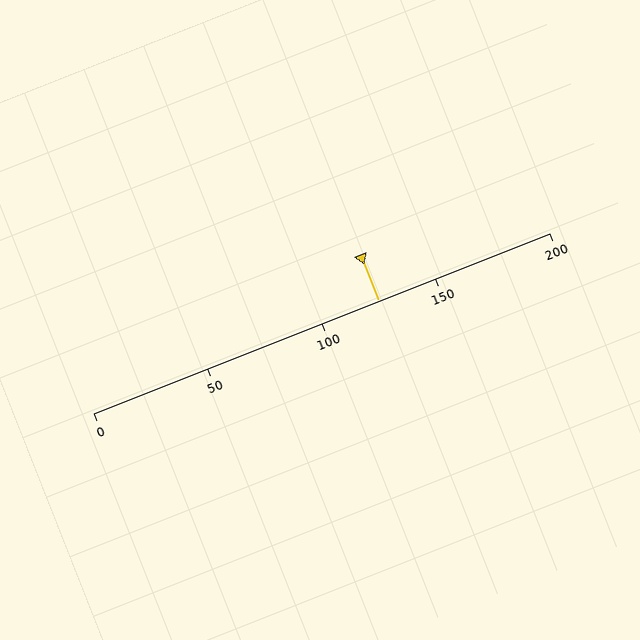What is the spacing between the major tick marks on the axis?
The major ticks are spaced 50 apart.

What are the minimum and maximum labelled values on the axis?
The axis runs from 0 to 200.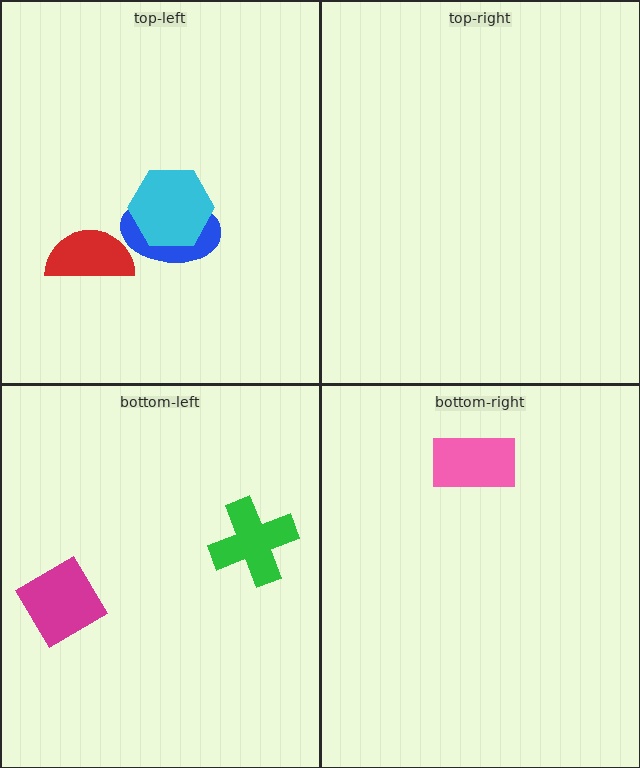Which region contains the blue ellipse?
The top-left region.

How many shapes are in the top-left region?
3.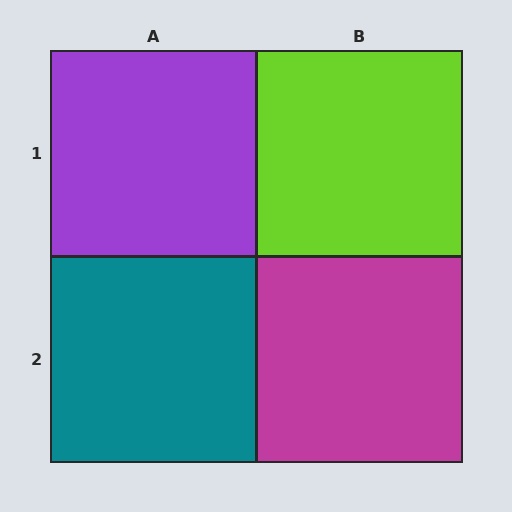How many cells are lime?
1 cell is lime.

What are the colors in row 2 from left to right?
Teal, magenta.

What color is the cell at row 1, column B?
Lime.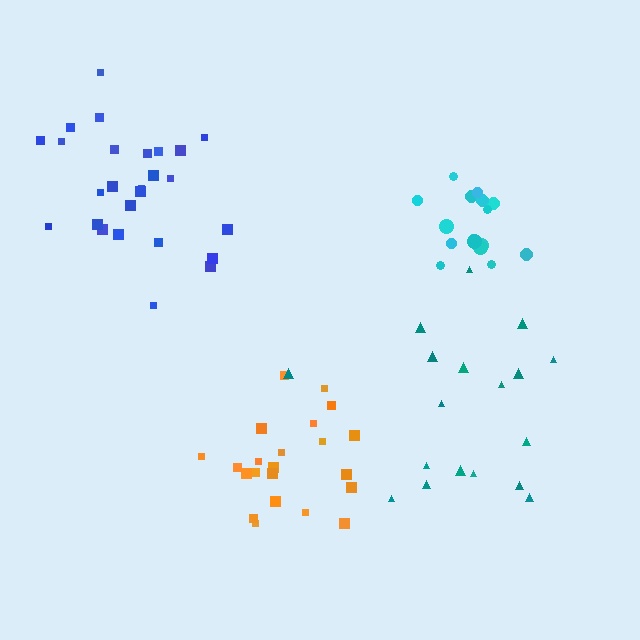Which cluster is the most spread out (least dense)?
Teal.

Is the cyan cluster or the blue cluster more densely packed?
Cyan.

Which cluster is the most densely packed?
Cyan.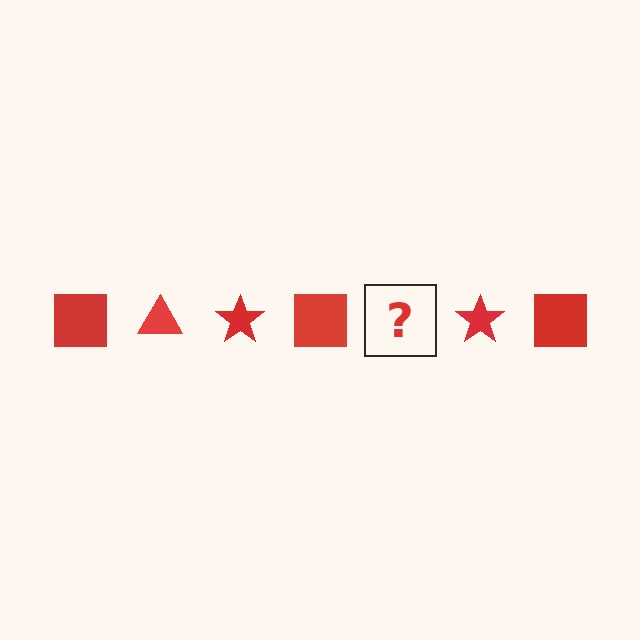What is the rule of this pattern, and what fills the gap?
The rule is that the pattern cycles through square, triangle, star shapes in red. The gap should be filled with a red triangle.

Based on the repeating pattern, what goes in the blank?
The blank should be a red triangle.